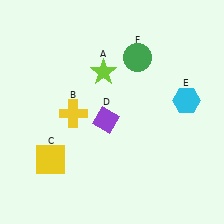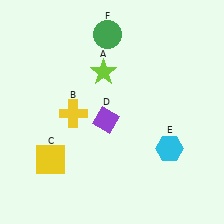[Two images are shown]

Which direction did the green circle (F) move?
The green circle (F) moved left.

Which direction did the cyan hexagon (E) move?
The cyan hexagon (E) moved down.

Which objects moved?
The objects that moved are: the cyan hexagon (E), the green circle (F).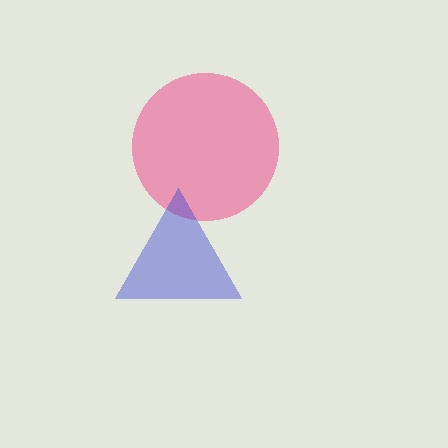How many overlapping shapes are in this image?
There are 2 overlapping shapes in the image.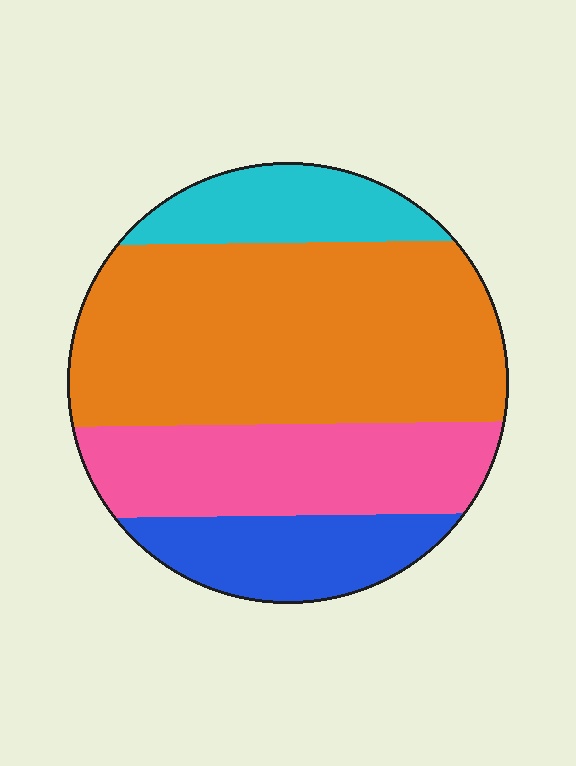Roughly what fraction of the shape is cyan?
Cyan covers around 10% of the shape.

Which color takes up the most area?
Orange, at roughly 50%.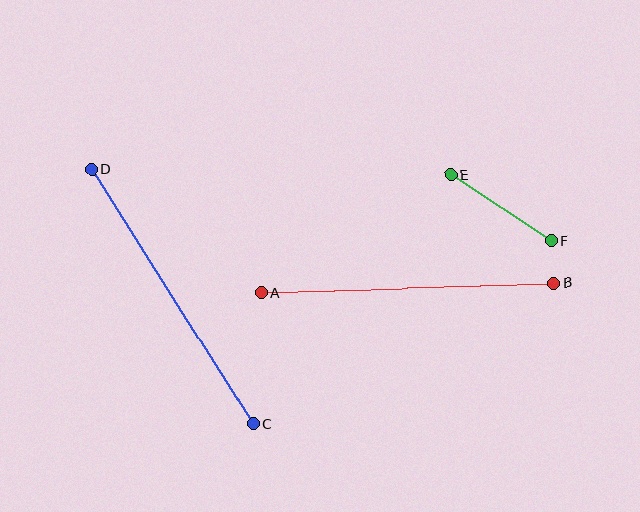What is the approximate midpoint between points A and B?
The midpoint is at approximately (408, 288) pixels.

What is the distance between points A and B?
The distance is approximately 292 pixels.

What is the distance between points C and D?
The distance is approximately 302 pixels.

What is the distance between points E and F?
The distance is approximately 120 pixels.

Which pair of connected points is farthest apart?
Points C and D are farthest apart.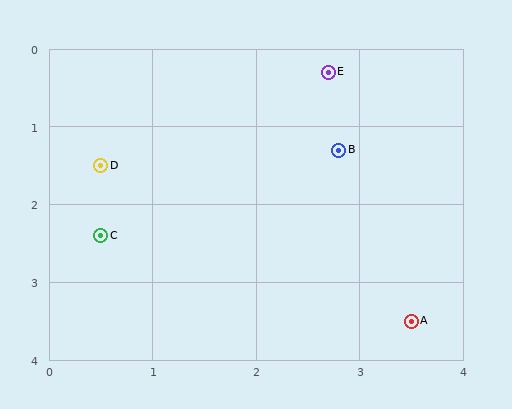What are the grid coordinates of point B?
Point B is at approximately (2.8, 1.3).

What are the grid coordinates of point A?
Point A is at approximately (3.5, 3.5).